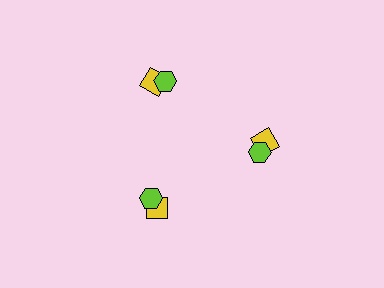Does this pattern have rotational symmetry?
Yes, this pattern has 3-fold rotational symmetry. It looks the same after rotating 120 degrees around the center.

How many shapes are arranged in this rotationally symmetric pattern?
There are 6 shapes, arranged in 3 groups of 2.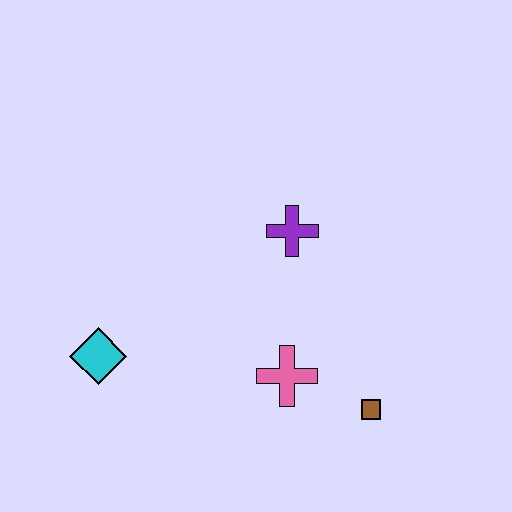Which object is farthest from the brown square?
The cyan diamond is farthest from the brown square.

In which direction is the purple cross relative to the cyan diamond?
The purple cross is to the right of the cyan diamond.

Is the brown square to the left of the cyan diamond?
No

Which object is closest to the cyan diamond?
The pink cross is closest to the cyan diamond.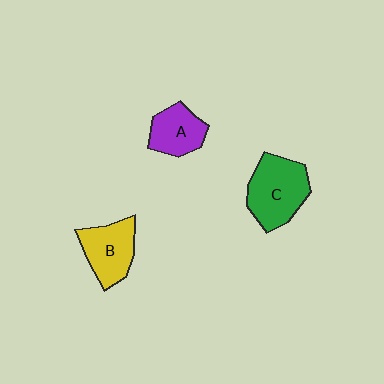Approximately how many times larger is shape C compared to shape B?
Approximately 1.3 times.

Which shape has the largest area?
Shape C (green).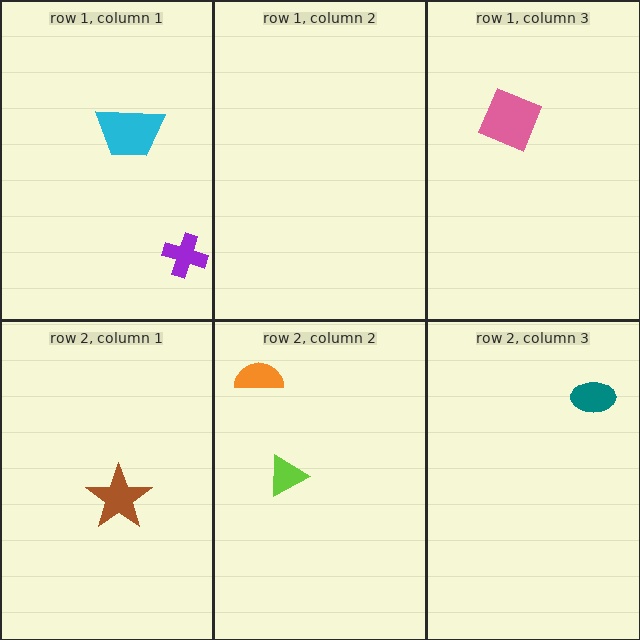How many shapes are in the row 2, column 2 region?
2.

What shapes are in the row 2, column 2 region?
The orange semicircle, the lime triangle.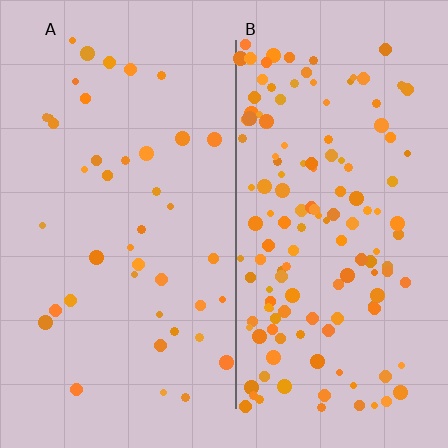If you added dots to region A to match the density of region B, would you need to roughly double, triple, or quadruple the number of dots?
Approximately triple.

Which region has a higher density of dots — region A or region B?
B (the right).